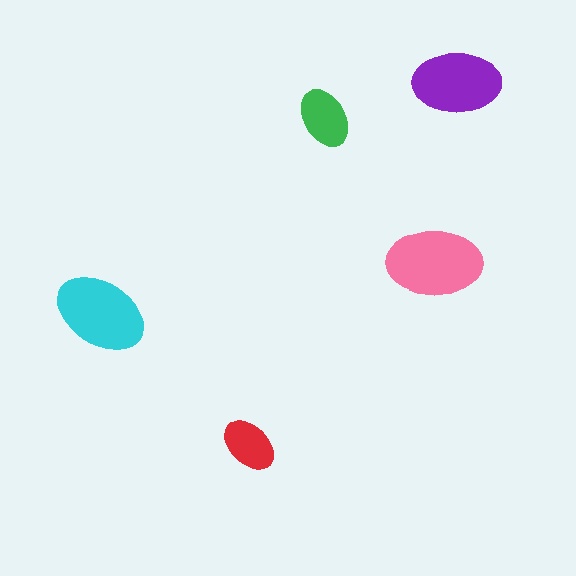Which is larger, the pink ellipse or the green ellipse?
The pink one.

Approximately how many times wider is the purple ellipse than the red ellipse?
About 1.5 times wider.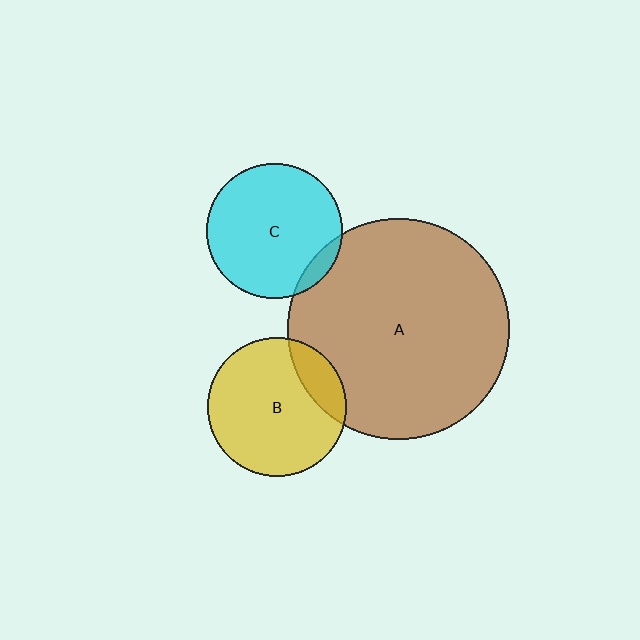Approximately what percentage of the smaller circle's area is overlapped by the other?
Approximately 5%.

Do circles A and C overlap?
Yes.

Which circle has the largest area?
Circle A (brown).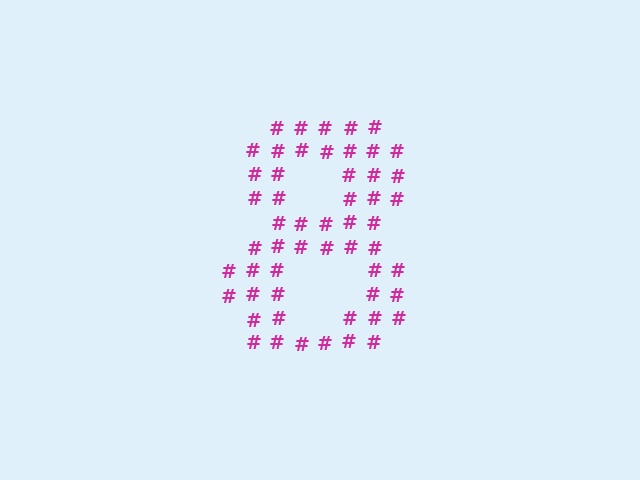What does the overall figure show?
The overall figure shows the digit 8.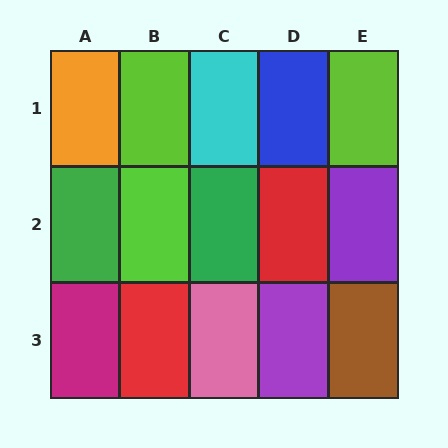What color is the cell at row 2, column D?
Red.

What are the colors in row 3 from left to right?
Magenta, red, pink, purple, brown.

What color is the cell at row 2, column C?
Green.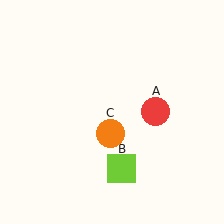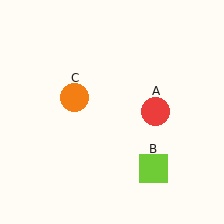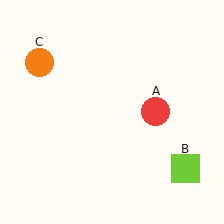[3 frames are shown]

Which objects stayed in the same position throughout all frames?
Red circle (object A) remained stationary.